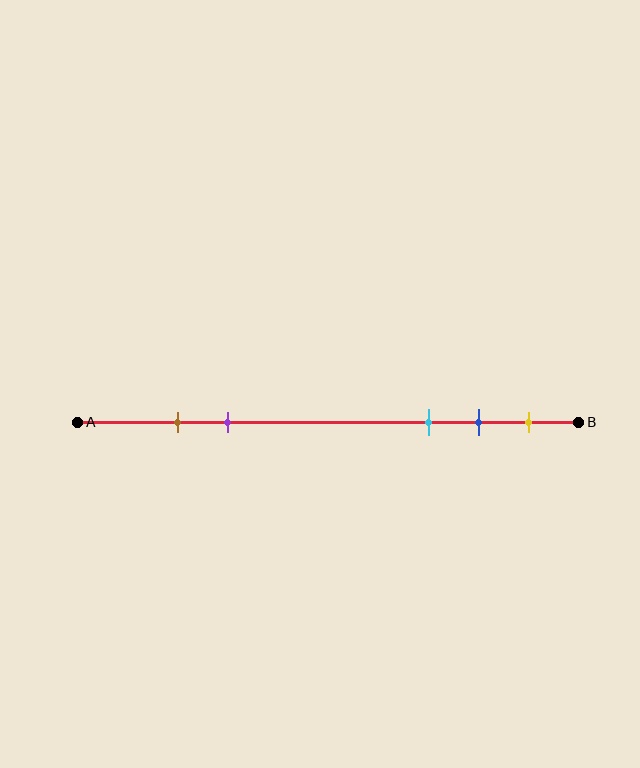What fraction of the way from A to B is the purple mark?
The purple mark is approximately 30% (0.3) of the way from A to B.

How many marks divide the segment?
There are 5 marks dividing the segment.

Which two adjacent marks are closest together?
The brown and purple marks are the closest adjacent pair.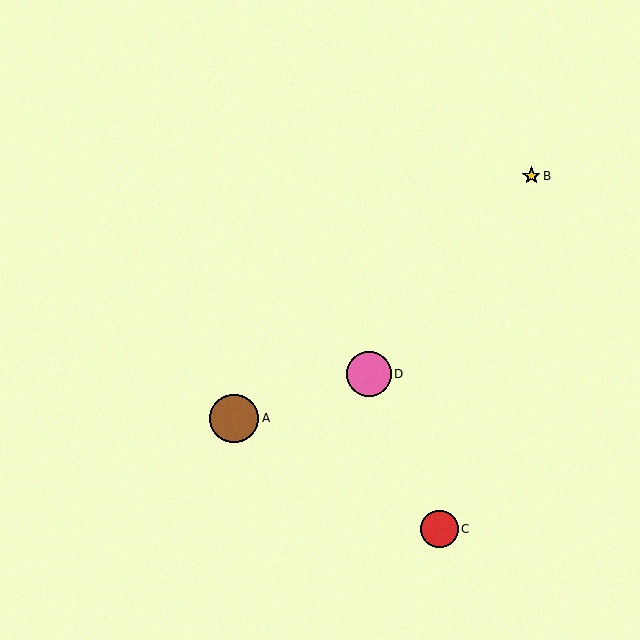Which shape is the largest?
The brown circle (labeled A) is the largest.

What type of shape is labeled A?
Shape A is a brown circle.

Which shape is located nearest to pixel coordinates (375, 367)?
The pink circle (labeled D) at (369, 374) is nearest to that location.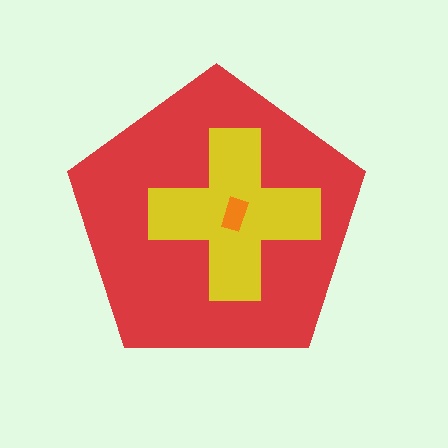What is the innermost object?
The orange rectangle.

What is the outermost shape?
The red pentagon.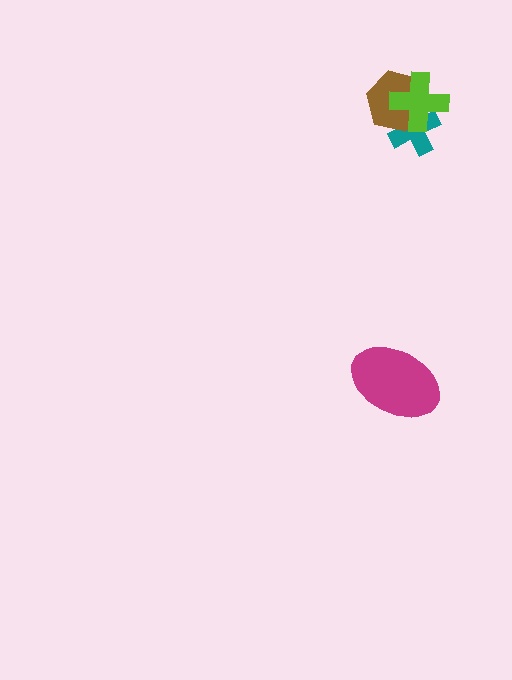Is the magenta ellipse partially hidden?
No, no other shape covers it.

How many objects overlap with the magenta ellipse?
0 objects overlap with the magenta ellipse.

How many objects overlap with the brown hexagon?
2 objects overlap with the brown hexagon.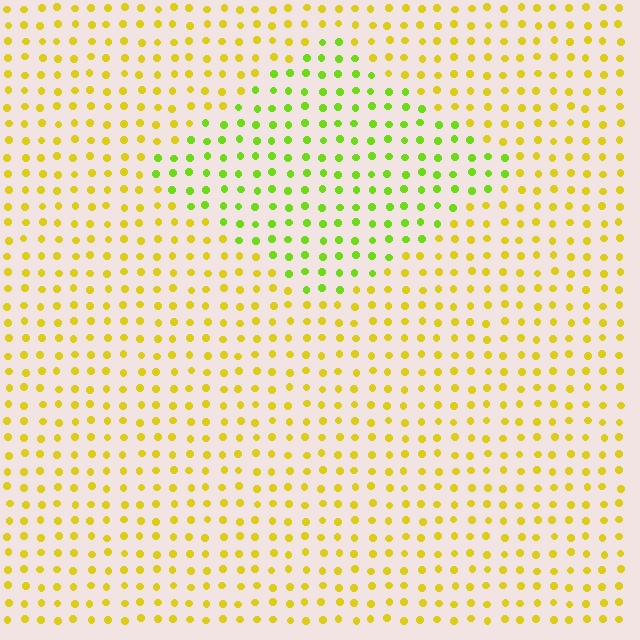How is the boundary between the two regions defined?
The boundary is defined purely by a slight shift in hue (about 38 degrees). Spacing, size, and orientation are identical on both sides.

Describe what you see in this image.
The image is filled with small yellow elements in a uniform arrangement. A diamond-shaped region is visible where the elements are tinted to a slightly different hue, forming a subtle color boundary.